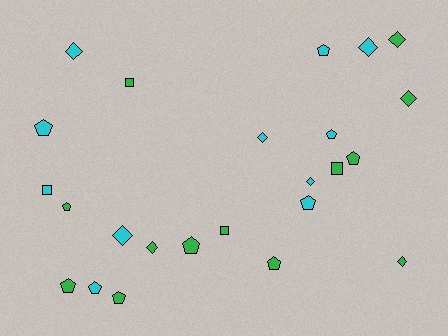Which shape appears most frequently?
Pentagon, with 11 objects.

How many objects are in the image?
There are 24 objects.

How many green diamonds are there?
There are 4 green diamonds.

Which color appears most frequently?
Green, with 13 objects.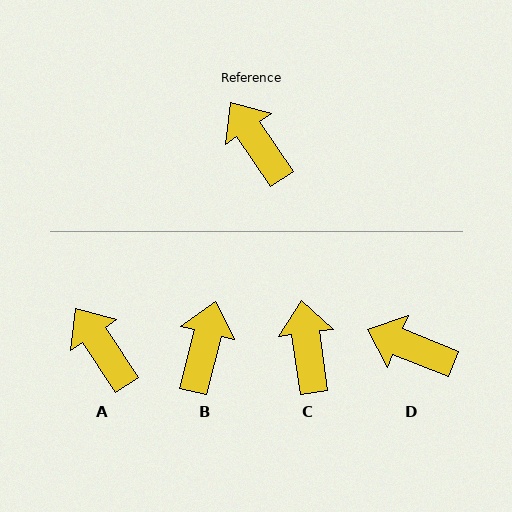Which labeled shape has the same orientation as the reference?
A.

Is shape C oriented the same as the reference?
No, it is off by about 26 degrees.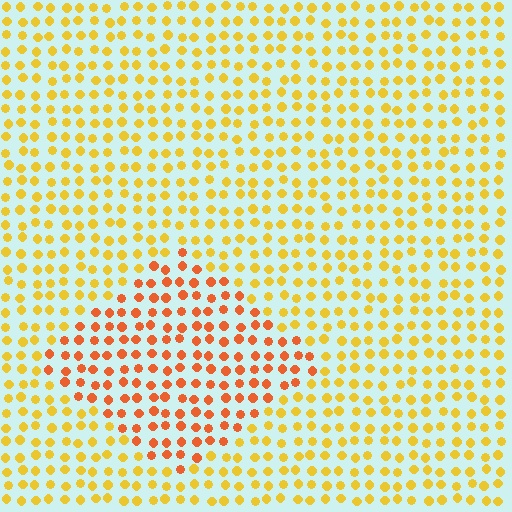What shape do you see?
I see a diamond.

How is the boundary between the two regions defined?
The boundary is defined purely by a slight shift in hue (about 33 degrees). Spacing, size, and orientation are identical on both sides.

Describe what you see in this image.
The image is filled with small yellow elements in a uniform arrangement. A diamond-shaped region is visible where the elements are tinted to a slightly different hue, forming a subtle color boundary.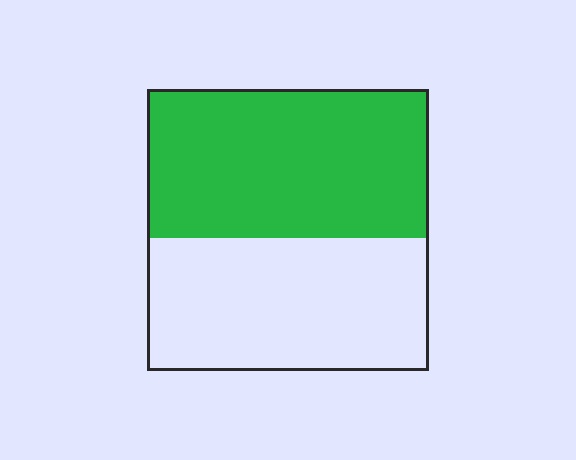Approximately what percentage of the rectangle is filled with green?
Approximately 55%.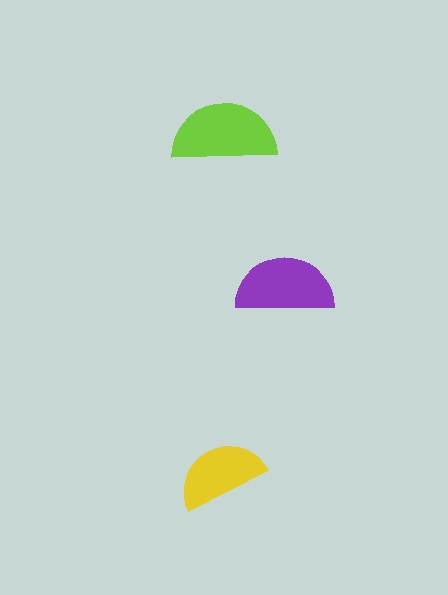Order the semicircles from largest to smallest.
the lime one, the purple one, the yellow one.